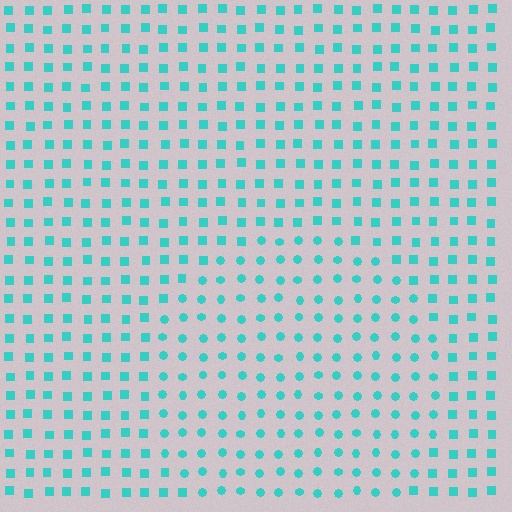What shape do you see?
I see a circle.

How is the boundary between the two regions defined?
The boundary is defined by a change in element shape: circles inside vs. squares outside. All elements share the same color and spacing.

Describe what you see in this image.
The image is filled with small cyan elements arranged in a uniform grid. A circle-shaped region contains circles, while the surrounding area contains squares. The boundary is defined purely by the change in element shape.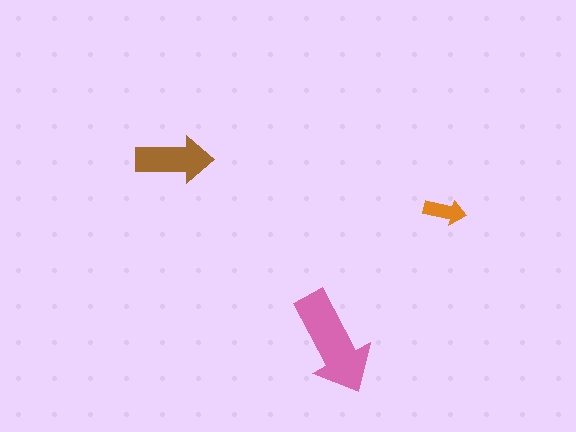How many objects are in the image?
There are 3 objects in the image.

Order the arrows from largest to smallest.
the pink one, the brown one, the orange one.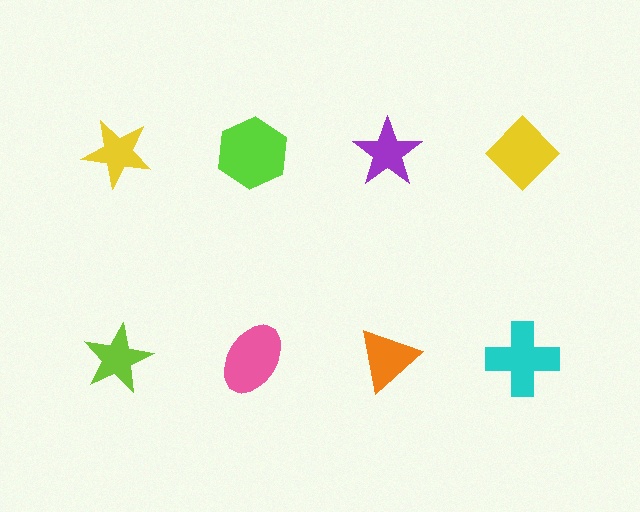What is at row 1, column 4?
A yellow diamond.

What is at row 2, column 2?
A pink ellipse.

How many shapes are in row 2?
4 shapes.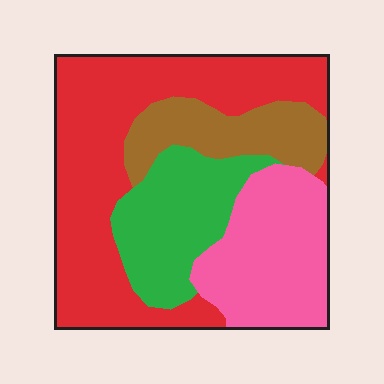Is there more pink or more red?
Red.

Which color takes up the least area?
Brown, at roughly 15%.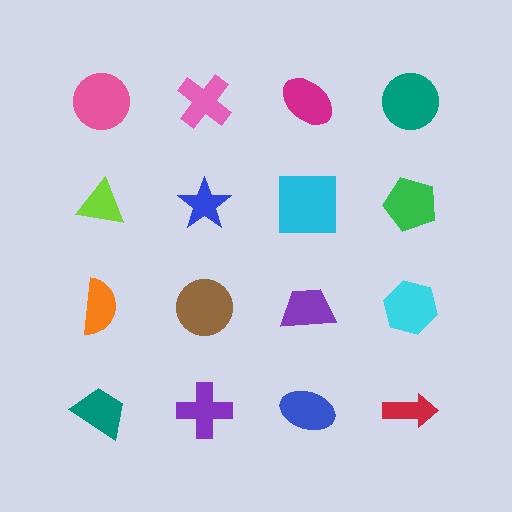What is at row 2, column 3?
A cyan square.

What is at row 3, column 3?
A purple trapezoid.